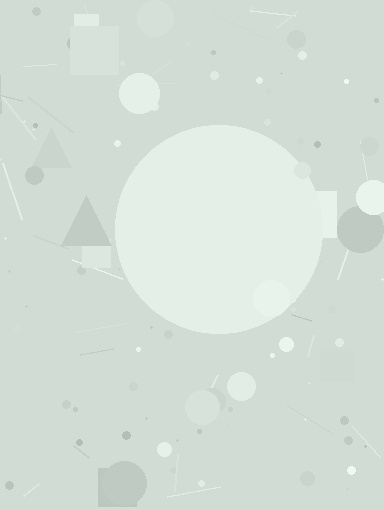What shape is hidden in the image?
A circle is hidden in the image.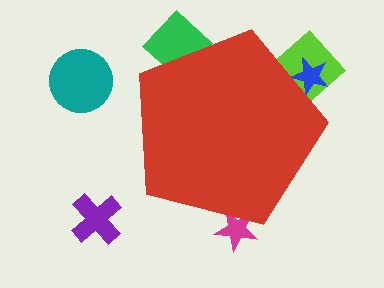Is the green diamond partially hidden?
Yes, the green diamond is partially hidden behind the red pentagon.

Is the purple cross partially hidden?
No, the purple cross is fully visible.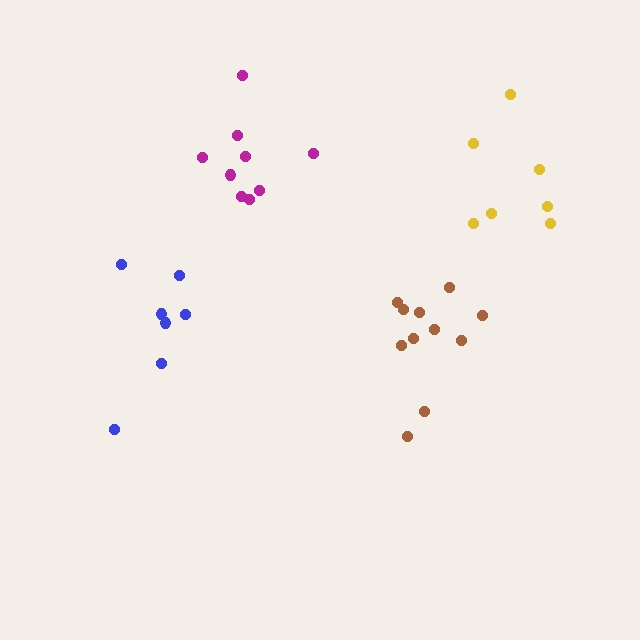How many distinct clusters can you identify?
There are 4 distinct clusters.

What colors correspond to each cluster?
The clusters are colored: magenta, blue, brown, yellow.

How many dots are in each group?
Group 1: 9 dots, Group 2: 7 dots, Group 3: 11 dots, Group 4: 7 dots (34 total).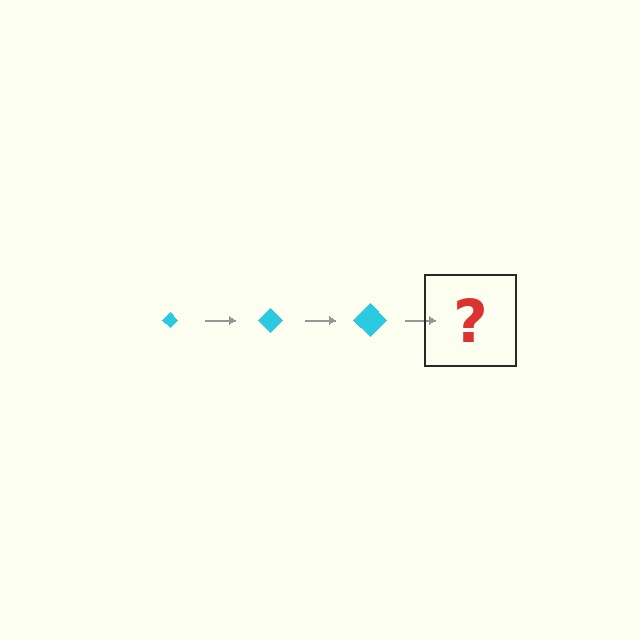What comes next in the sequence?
The next element should be a cyan diamond, larger than the previous one.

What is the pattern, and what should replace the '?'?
The pattern is that the diamond gets progressively larger each step. The '?' should be a cyan diamond, larger than the previous one.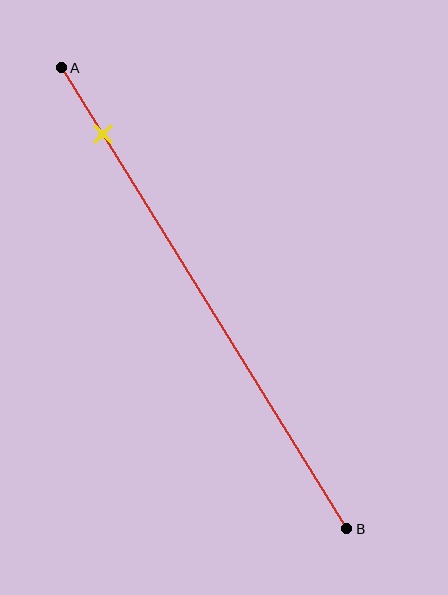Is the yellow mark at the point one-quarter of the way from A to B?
No, the mark is at about 15% from A, not at the 25% one-quarter point.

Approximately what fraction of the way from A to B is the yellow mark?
The yellow mark is approximately 15% of the way from A to B.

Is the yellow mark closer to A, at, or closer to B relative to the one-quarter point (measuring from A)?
The yellow mark is closer to point A than the one-quarter point of segment AB.